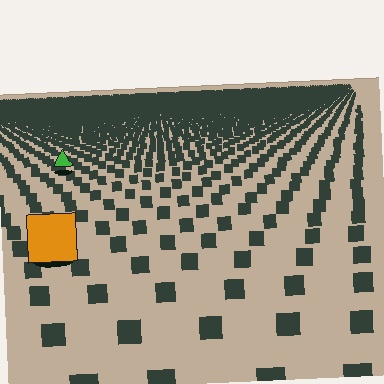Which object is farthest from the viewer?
The green triangle is farthest from the viewer. It appears smaller and the ground texture around it is denser.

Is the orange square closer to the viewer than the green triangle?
Yes. The orange square is closer — you can tell from the texture gradient: the ground texture is coarser near it.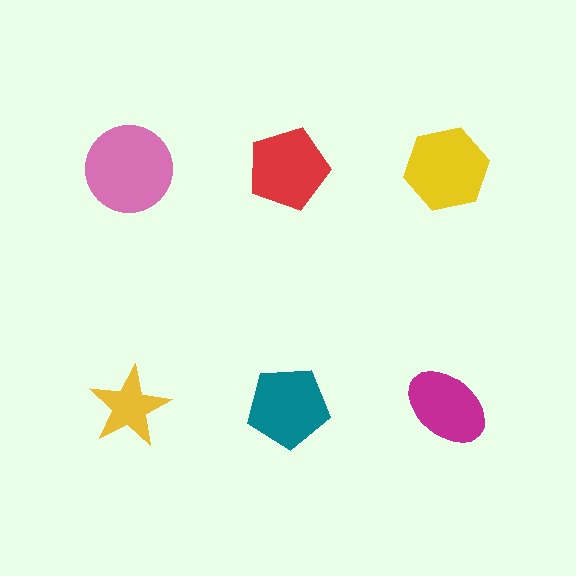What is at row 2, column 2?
A teal pentagon.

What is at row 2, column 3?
A magenta ellipse.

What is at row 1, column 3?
A yellow hexagon.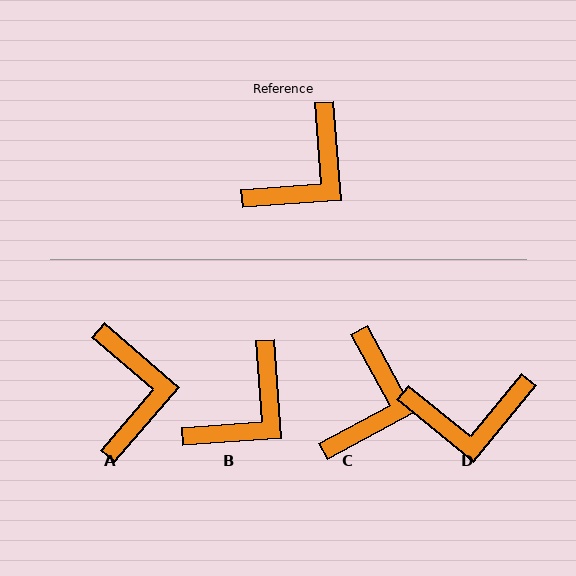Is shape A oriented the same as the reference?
No, it is off by about 45 degrees.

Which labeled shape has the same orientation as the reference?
B.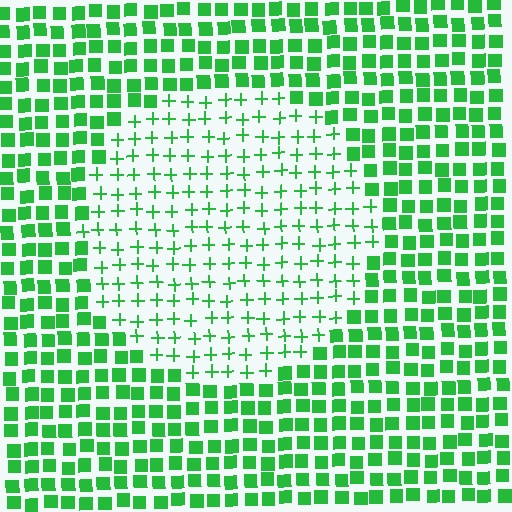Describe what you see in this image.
The image is filled with small green elements arranged in a uniform grid. A circle-shaped region contains plus signs, while the surrounding area contains squares. The boundary is defined purely by the change in element shape.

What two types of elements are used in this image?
The image uses plus signs inside the circle region and squares outside it.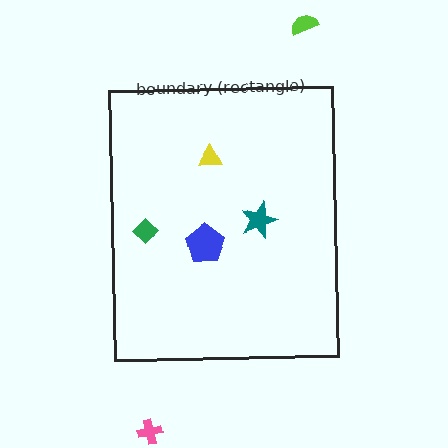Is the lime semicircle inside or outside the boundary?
Outside.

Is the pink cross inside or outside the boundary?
Outside.